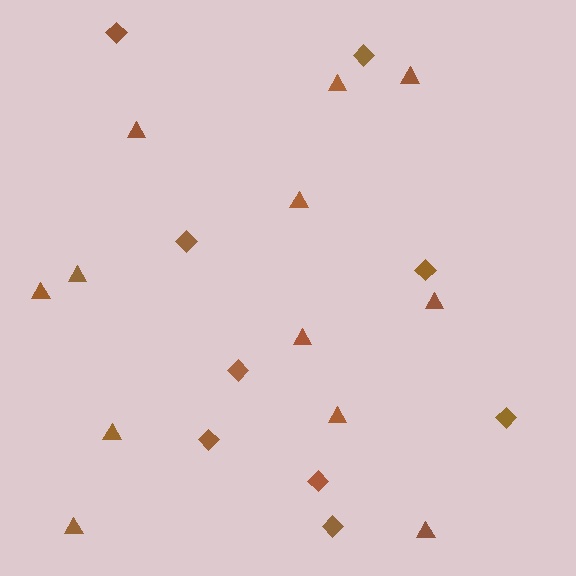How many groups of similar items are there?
There are 2 groups: one group of diamonds (9) and one group of triangles (12).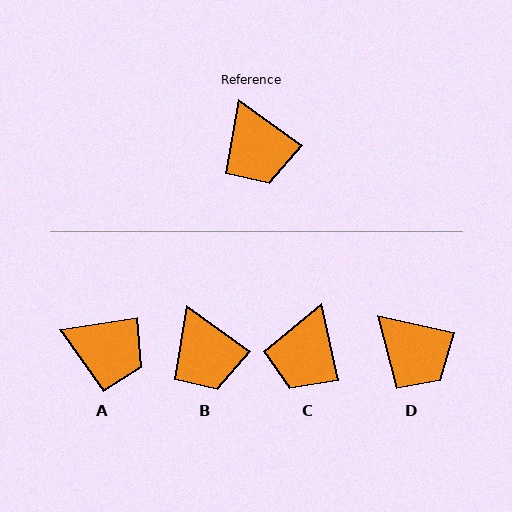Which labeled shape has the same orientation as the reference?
B.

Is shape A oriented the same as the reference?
No, it is off by about 45 degrees.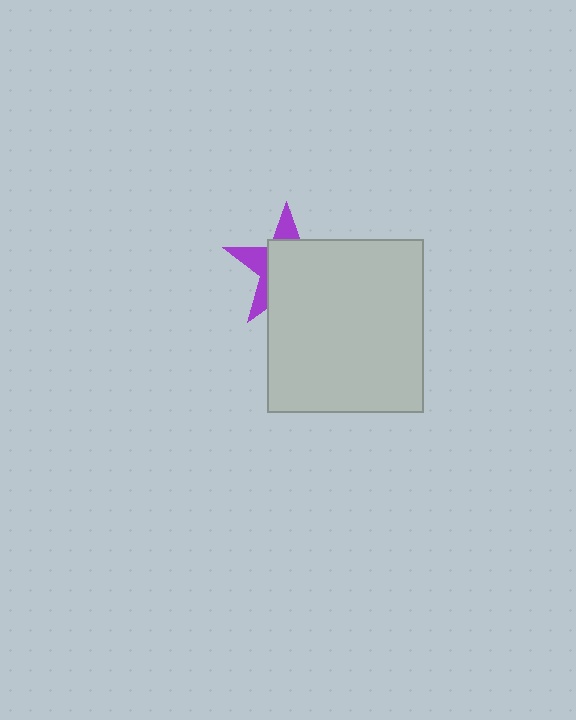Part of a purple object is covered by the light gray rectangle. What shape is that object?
It is a star.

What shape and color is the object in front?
The object in front is a light gray rectangle.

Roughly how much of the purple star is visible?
A small part of it is visible (roughly 34%).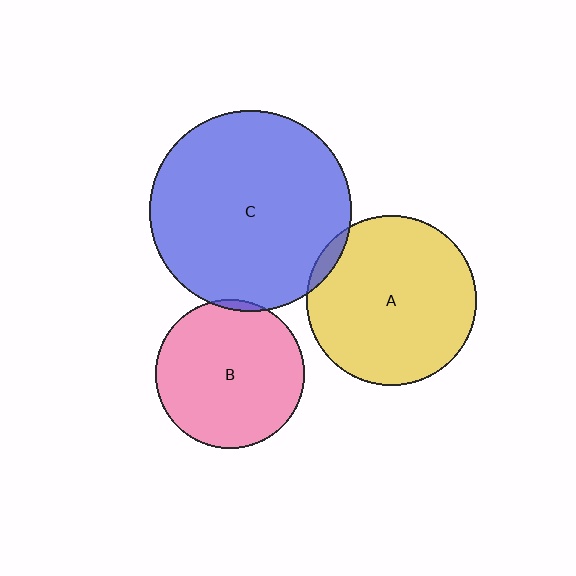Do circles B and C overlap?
Yes.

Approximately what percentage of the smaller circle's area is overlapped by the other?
Approximately 5%.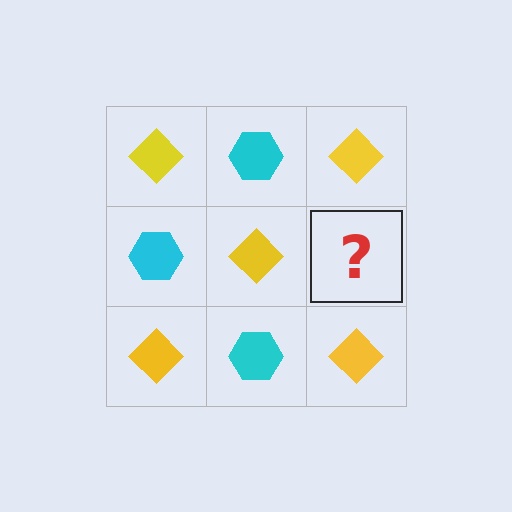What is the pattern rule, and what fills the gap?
The rule is that it alternates yellow diamond and cyan hexagon in a checkerboard pattern. The gap should be filled with a cyan hexagon.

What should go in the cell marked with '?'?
The missing cell should contain a cyan hexagon.